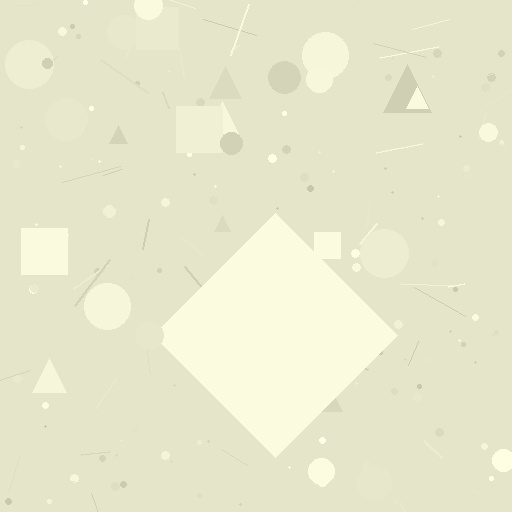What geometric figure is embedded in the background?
A diamond is embedded in the background.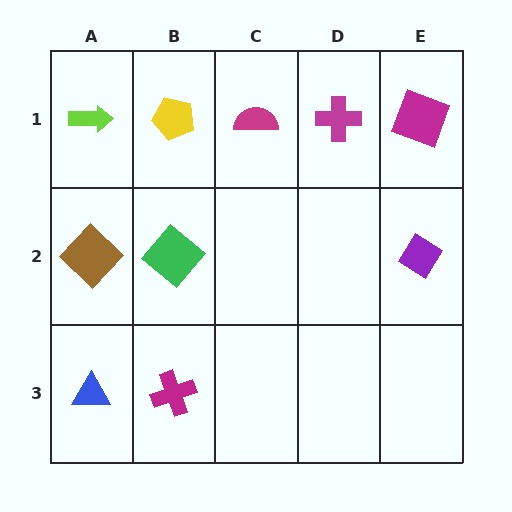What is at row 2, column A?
A brown diamond.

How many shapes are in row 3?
2 shapes.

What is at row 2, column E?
A purple diamond.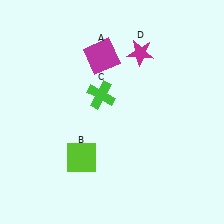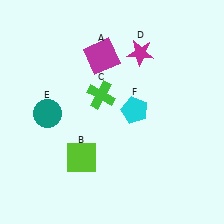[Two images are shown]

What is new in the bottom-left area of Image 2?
A teal circle (E) was added in the bottom-left area of Image 2.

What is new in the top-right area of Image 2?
A cyan pentagon (F) was added in the top-right area of Image 2.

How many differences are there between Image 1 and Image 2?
There are 2 differences between the two images.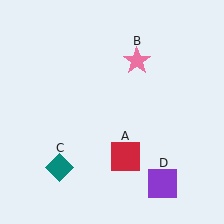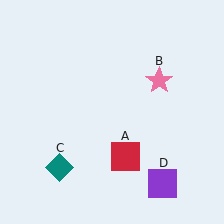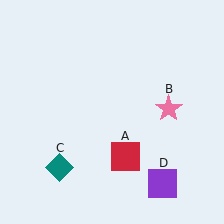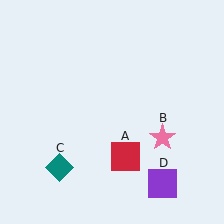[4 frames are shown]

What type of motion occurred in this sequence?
The pink star (object B) rotated clockwise around the center of the scene.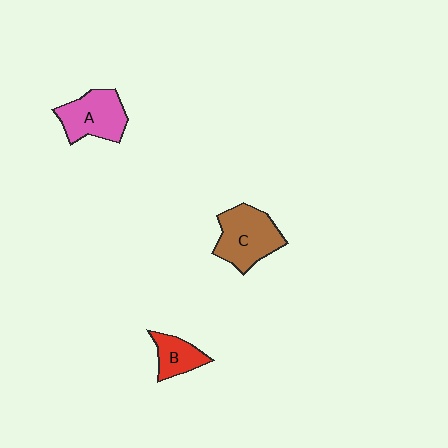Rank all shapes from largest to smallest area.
From largest to smallest: C (brown), A (pink), B (red).